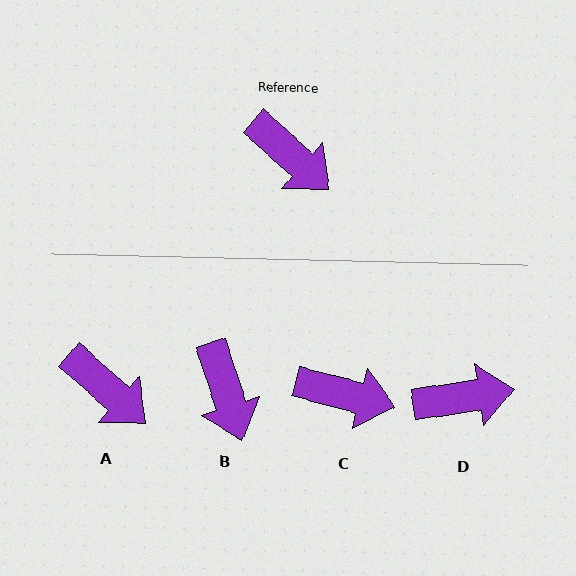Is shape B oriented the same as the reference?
No, it is off by about 30 degrees.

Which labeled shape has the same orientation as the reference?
A.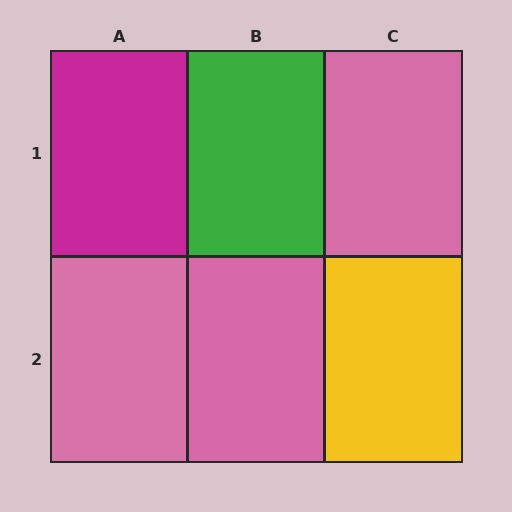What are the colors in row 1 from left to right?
Magenta, green, pink.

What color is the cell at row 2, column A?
Pink.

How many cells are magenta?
1 cell is magenta.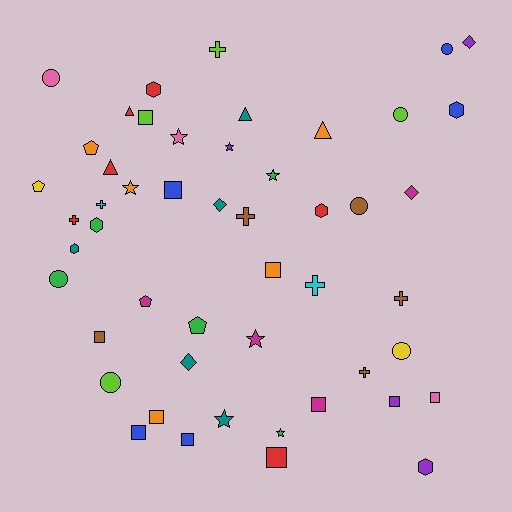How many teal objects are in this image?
There are 5 teal objects.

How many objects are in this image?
There are 50 objects.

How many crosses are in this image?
There are 7 crosses.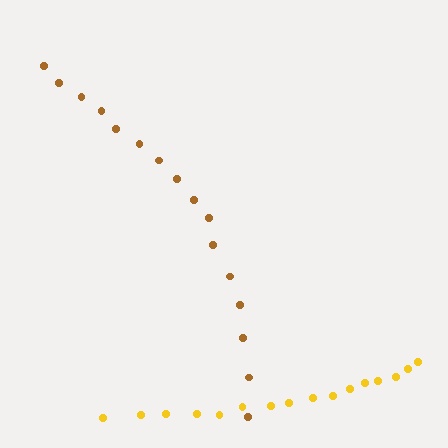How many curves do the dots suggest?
There are 2 distinct paths.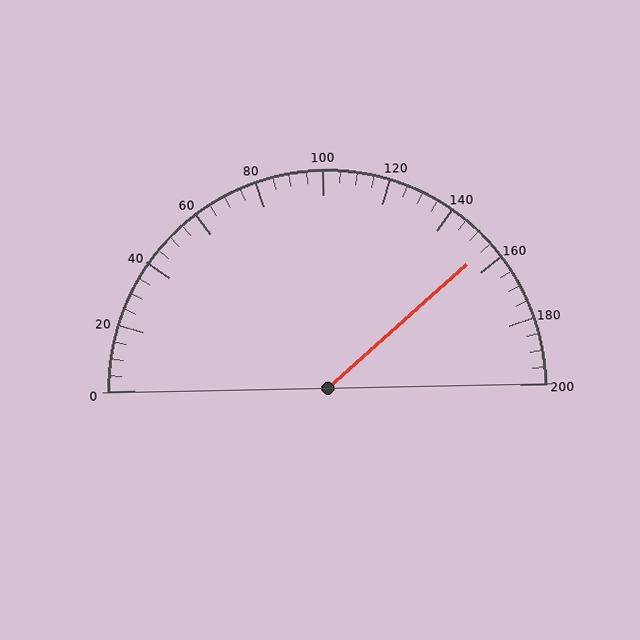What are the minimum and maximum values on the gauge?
The gauge ranges from 0 to 200.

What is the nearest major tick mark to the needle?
The nearest major tick mark is 160.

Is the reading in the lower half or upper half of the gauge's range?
The reading is in the upper half of the range (0 to 200).